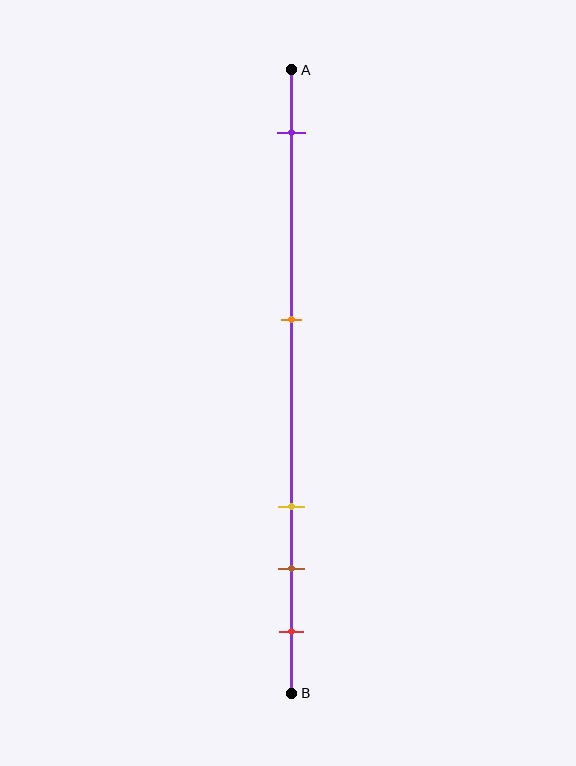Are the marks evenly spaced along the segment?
No, the marks are not evenly spaced.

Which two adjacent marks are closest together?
The brown and red marks are the closest adjacent pair.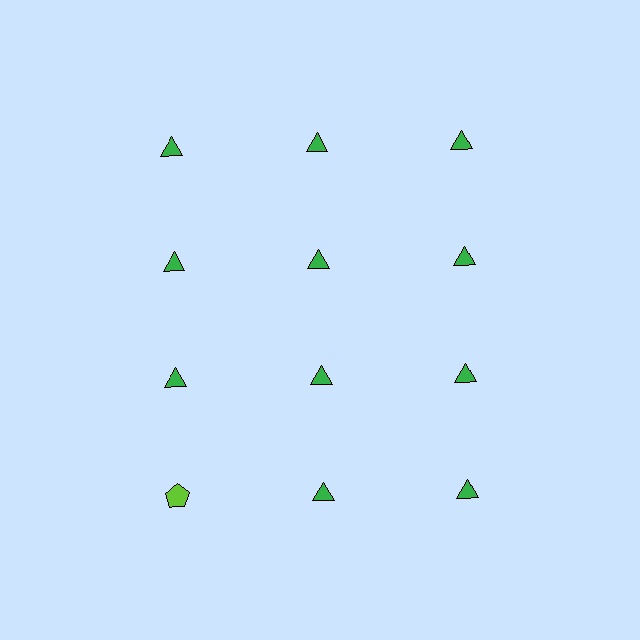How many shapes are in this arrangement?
There are 12 shapes arranged in a grid pattern.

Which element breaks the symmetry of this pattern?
The lime pentagon in the fourth row, leftmost column breaks the symmetry. All other shapes are green triangles.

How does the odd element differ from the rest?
It differs in both color (lime instead of green) and shape (pentagon instead of triangle).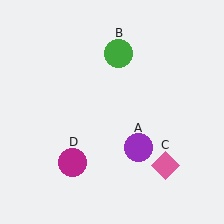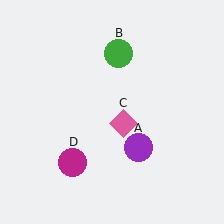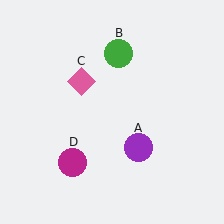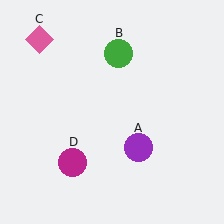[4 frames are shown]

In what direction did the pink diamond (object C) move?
The pink diamond (object C) moved up and to the left.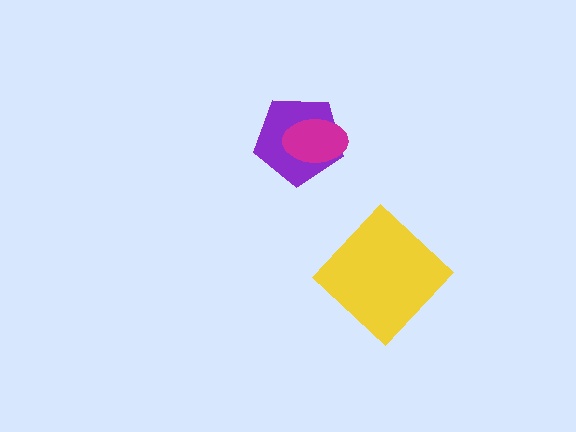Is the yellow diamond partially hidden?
No, no other shape covers it.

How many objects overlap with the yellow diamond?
0 objects overlap with the yellow diamond.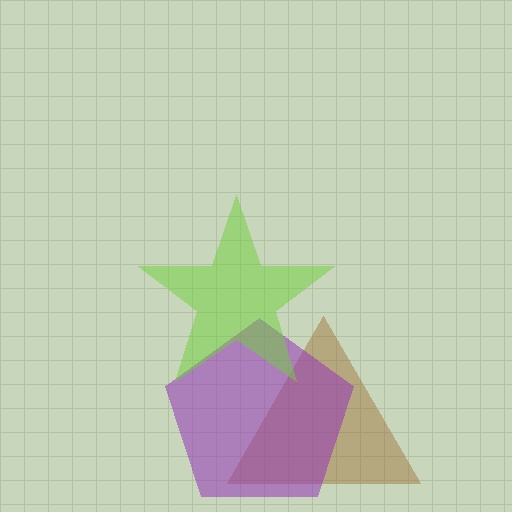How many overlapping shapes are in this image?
There are 3 overlapping shapes in the image.